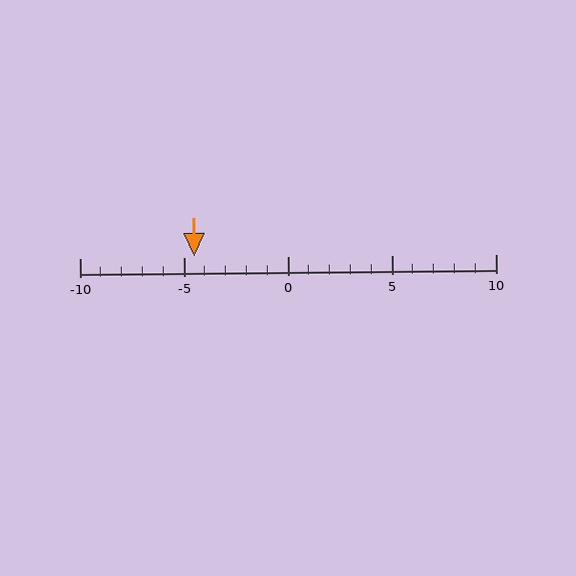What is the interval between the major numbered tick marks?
The major tick marks are spaced 5 units apart.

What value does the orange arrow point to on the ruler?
The orange arrow points to approximately -4.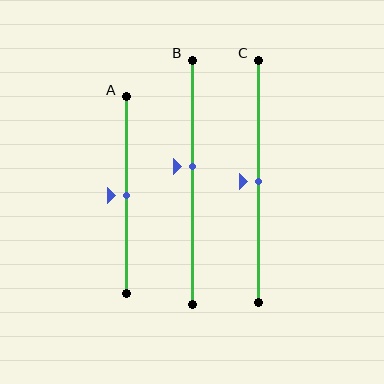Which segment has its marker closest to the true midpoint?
Segment A has its marker closest to the true midpoint.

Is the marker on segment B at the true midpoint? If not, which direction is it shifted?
No, the marker on segment B is shifted upward by about 6% of the segment length.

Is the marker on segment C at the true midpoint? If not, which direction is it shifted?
Yes, the marker on segment C is at the true midpoint.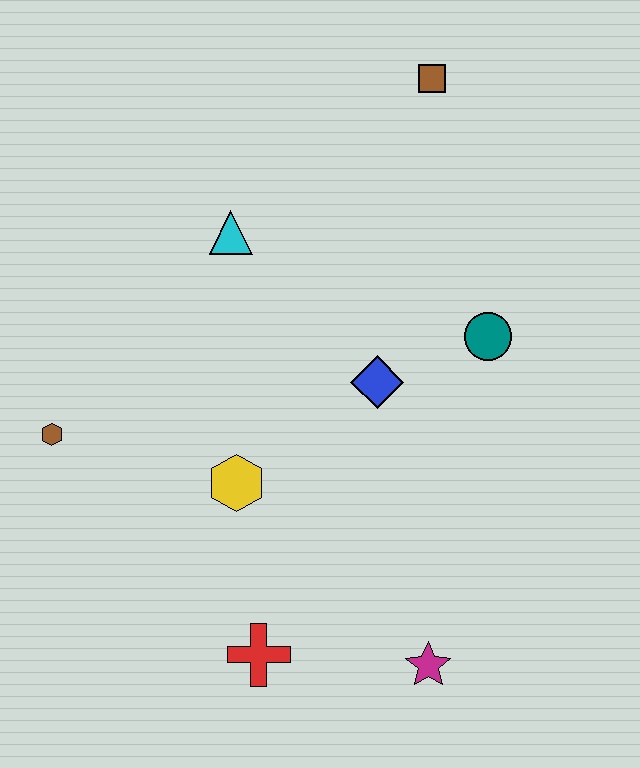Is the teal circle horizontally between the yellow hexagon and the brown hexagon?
No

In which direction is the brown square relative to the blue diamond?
The brown square is above the blue diamond.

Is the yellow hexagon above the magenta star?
Yes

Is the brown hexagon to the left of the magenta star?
Yes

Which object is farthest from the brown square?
The red cross is farthest from the brown square.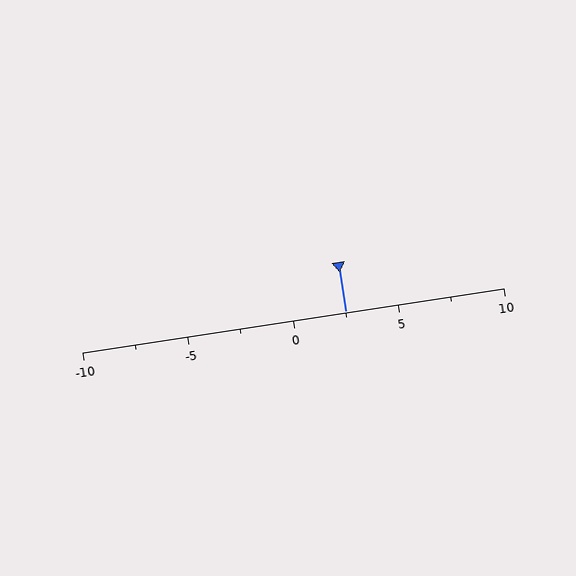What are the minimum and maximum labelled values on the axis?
The axis runs from -10 to 10.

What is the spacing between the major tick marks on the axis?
The major ticks are spaced 5 apart.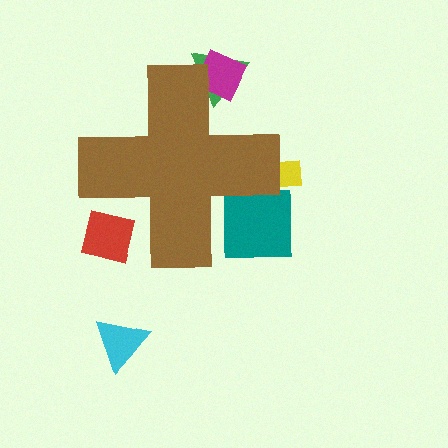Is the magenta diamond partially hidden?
Yes, the magenta diamond is partially hidden behind the brown cross.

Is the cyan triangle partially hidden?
No, the cyan triangle is fully visible.